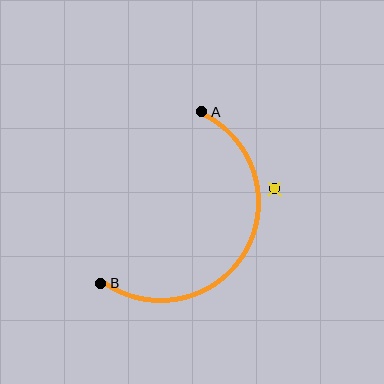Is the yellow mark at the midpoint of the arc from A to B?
No — the yellow mark does not lie on the arc at all. It sits slightly outside the curve.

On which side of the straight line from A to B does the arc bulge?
The arc bulges to the right of the straight line connecting A and B.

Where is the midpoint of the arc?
The arc midpoint is the point on the curve farthest from the straight line joining A and B. It sits to the right of that line.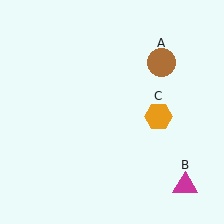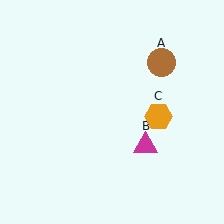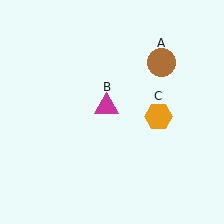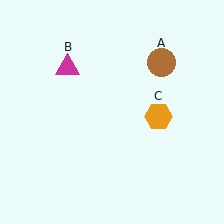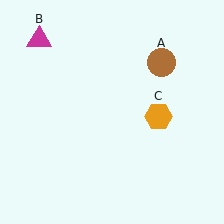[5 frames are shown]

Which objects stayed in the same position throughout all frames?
Brown circle (object A) and orange hexagon (object C) remained stationary.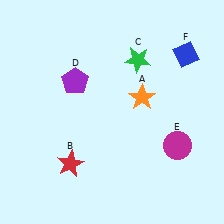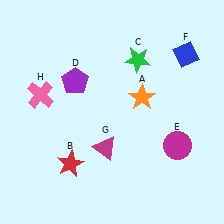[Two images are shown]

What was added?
A magenta triangle (G), a pink cross (H) were added in Image 2.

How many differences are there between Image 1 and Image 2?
There are 2 differences between the two images.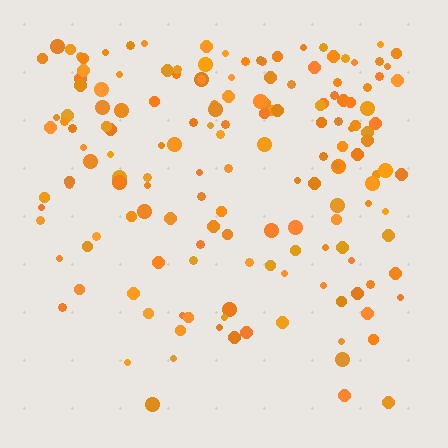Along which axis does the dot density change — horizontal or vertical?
Vertical.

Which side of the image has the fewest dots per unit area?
The bottom.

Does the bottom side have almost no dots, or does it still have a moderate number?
Still a moderate number, just noticeably fewer than the top.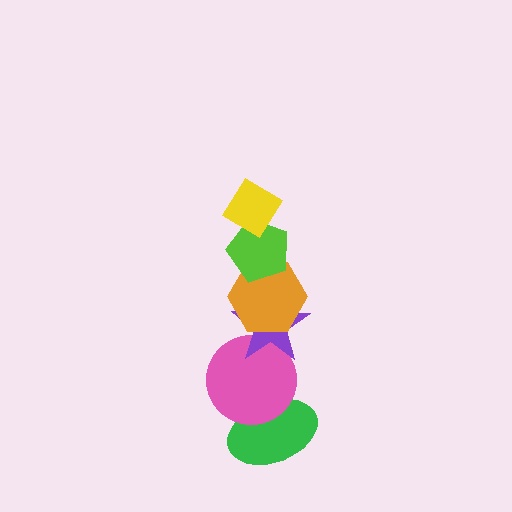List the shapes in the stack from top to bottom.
From top to bottom: the yellow diamond, the lime pentagon, the orange hexagon, the purple star, the pink circle, the green ellipse.